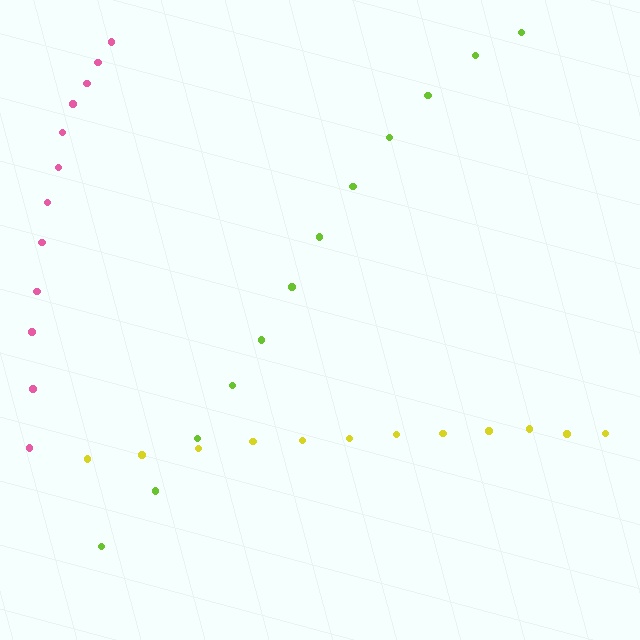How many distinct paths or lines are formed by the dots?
There are 3 distinct paths.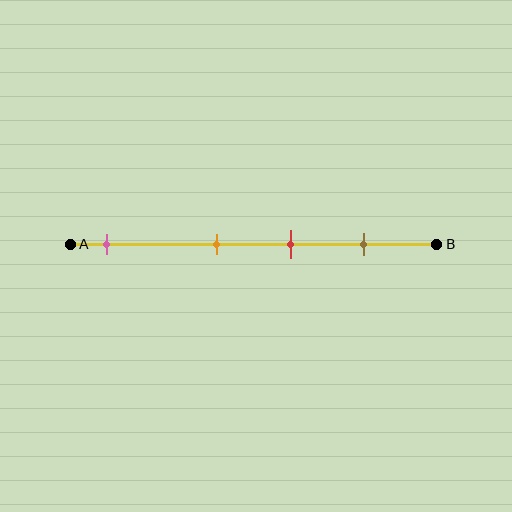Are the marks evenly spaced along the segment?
No, the marks are not evenly spaced.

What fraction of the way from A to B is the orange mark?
The orange mark is approximately 40% (0.4) of the way from A to B.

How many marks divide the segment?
There are 4 marks dividing the segment.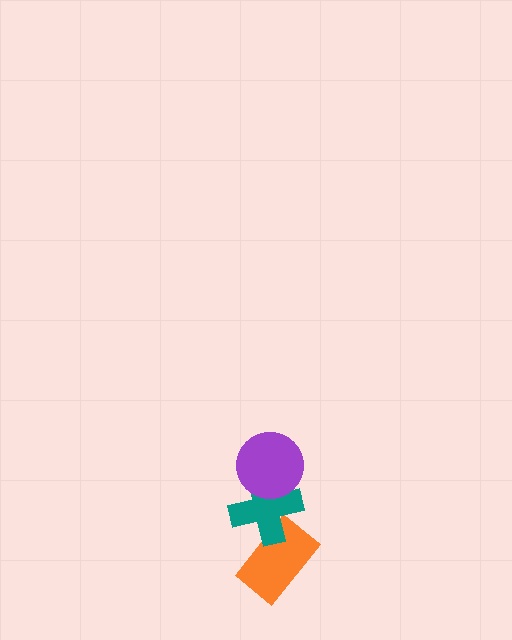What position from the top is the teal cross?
The teal cross is 2nd from the top.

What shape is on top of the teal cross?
The purple circle is on top of the teal cross.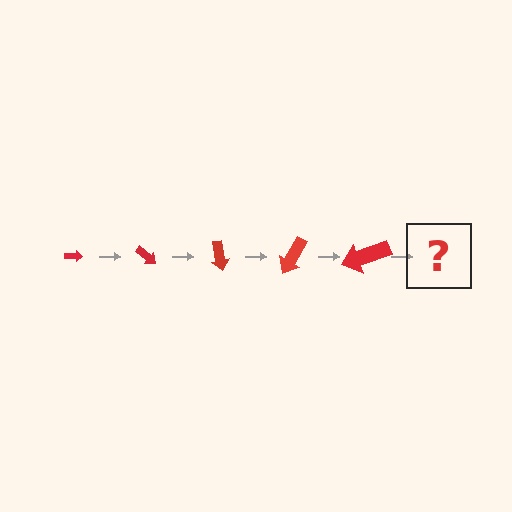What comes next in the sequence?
The next element should be an arrow, larger than the previous one and rotated 200 degrees from the start.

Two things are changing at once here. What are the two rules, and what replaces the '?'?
The two rules are that the arrow grows larger each step and it rotates 40 degrees each step. The '?' should be an arrow, larger than the previous one and rotated 200 degrees from the start.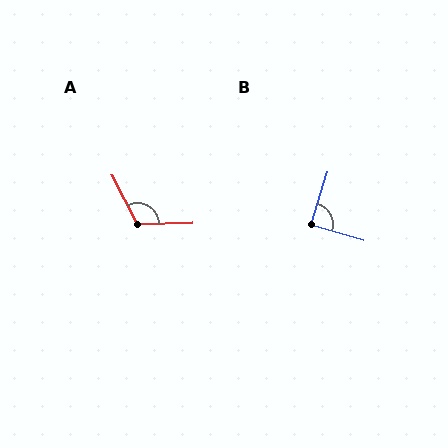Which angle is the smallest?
B, at approximately 89 degrees.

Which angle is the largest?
A, at approximately 115 degrees.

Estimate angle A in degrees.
Approximately 115 degrees.